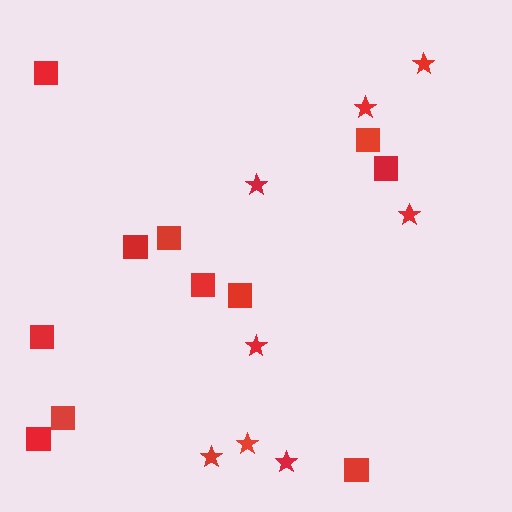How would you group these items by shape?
There are 2 groups: one group of squares (11) and one group of stars (8).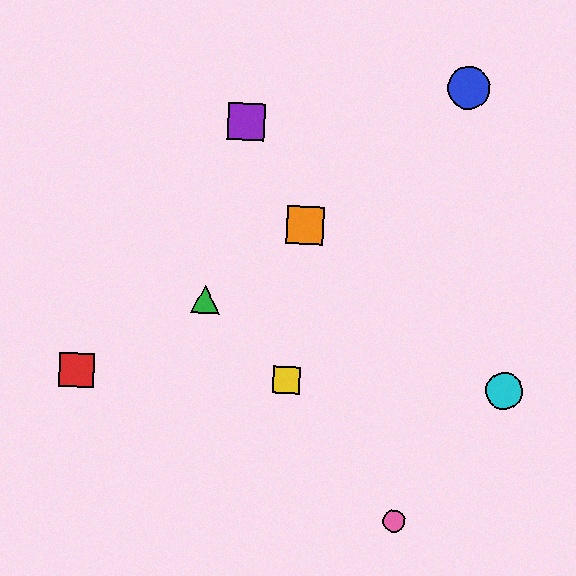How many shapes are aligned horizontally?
3 shapes (the red square, the yellow square, the cyan circle) are aligned horizontally.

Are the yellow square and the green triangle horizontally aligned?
No, the yellow square is at y≈380 and the green triangle is at y≈300.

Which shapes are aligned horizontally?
The red square, the yellow square, the cyan circle are aligned horizontally.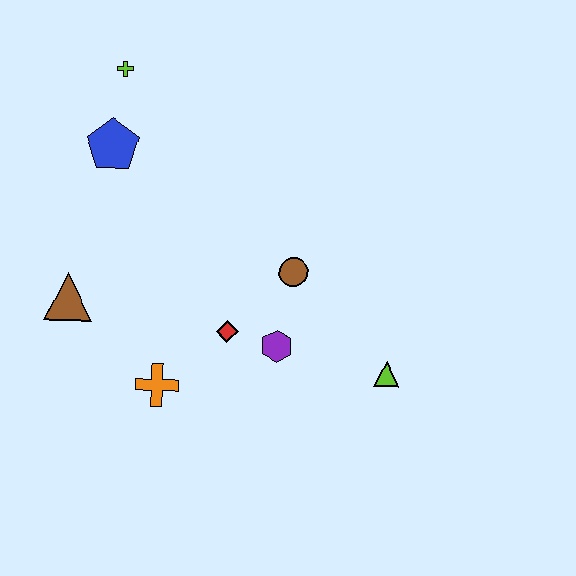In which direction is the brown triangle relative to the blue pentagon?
The brown triangle is below the blue pentagon.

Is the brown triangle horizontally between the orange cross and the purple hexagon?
No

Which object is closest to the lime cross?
The blue pentagon is closest to the lime cross.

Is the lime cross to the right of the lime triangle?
No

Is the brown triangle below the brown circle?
Yes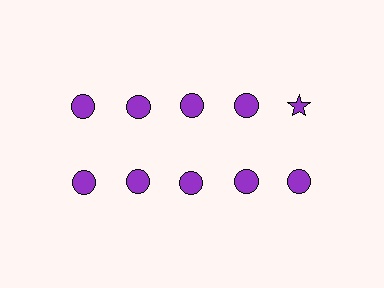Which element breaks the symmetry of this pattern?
The purple star in the top row, rightmost column breaks the symmetry. All other shapes are purple circles.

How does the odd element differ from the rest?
It has a different shape: star instead of circle.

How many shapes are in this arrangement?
There are 10 shapes arranged in a grid pattern.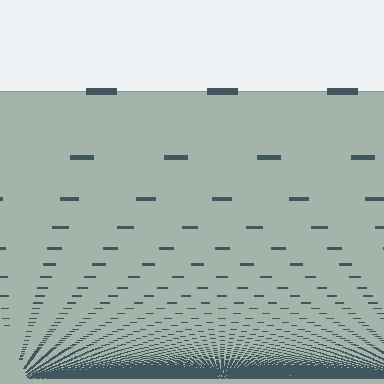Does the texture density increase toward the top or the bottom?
Density increases toward the bottom.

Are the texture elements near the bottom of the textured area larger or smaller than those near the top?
Smaller. The gradient is inverted — elements near the bottom are smaller and denser.